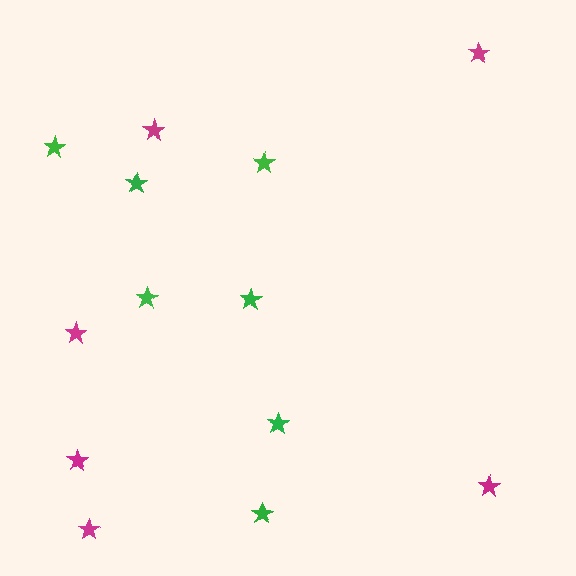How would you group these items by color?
There are 2 groups: one group of green stars (7) and one group of magenta stars (6).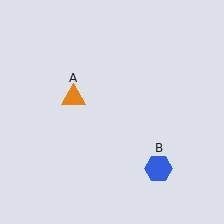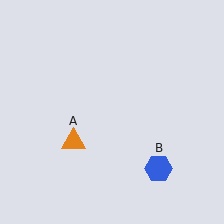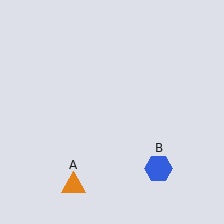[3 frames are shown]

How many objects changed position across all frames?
1 object changed position: orange triangle (object A).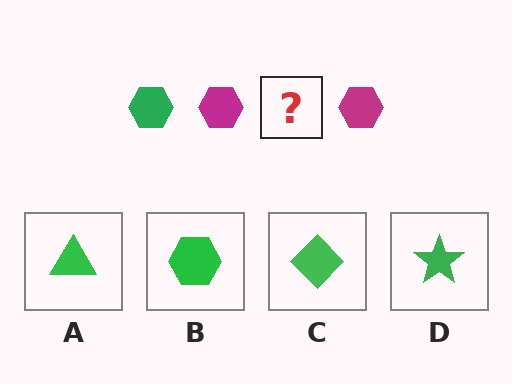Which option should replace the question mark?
Option B.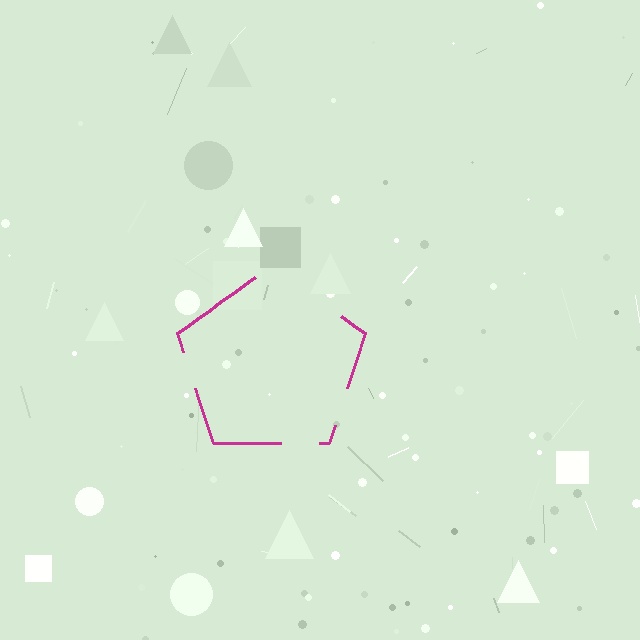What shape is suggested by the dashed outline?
The dashed outline suggests a pentagon.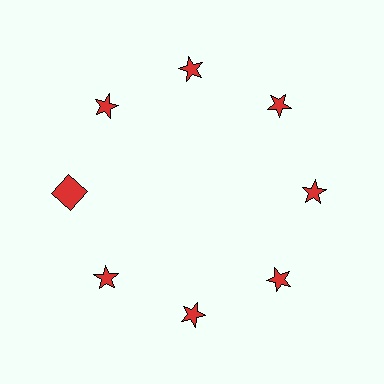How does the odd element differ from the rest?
It has a different shape: square instead of star.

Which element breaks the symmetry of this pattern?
The red square at roughly the 9 o'clock position breaks the symmetry. All other shapes are red stars.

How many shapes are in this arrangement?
There are 8 shapes arranged in a ring pattern.